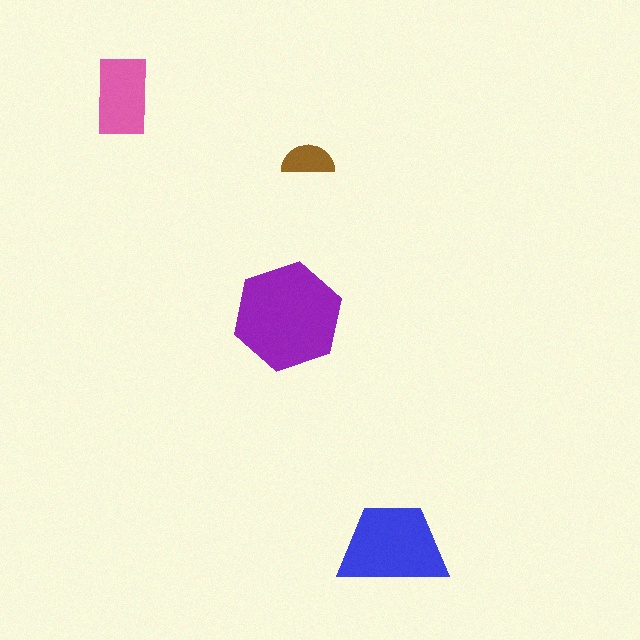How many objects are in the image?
There are 4 objects in the image.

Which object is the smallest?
The brown semicircle.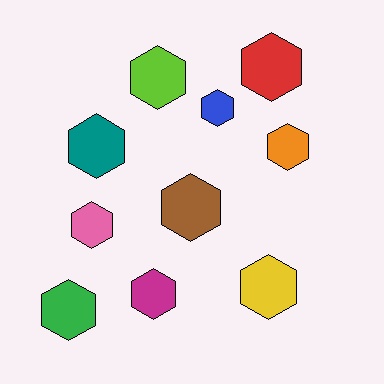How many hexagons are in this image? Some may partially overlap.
There are 10 hexagons.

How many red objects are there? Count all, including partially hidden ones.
There is 1 red object.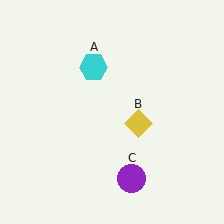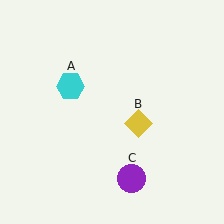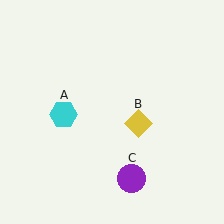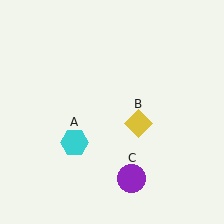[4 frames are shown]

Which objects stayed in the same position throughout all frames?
Yellow diamond (object B) and purple circle (object C) remained stationary.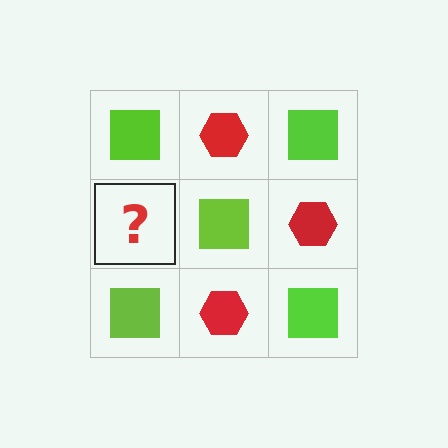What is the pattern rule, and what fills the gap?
The rule is that it alternates lime square and red hexagon in a checkerboard pattern. The gap should be filled with a red hexagon.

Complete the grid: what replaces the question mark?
The question mark should be replaced with a red hexagon.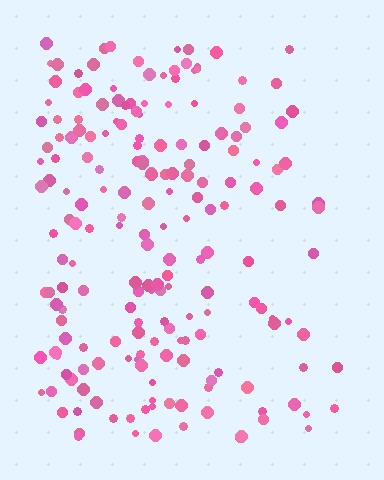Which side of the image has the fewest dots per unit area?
The right.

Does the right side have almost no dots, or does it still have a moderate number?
Still a moderate number, just noticeably fewer than the left.